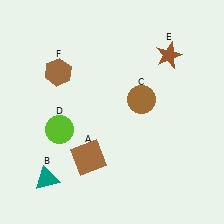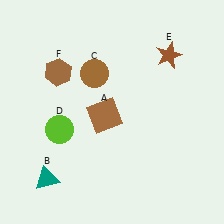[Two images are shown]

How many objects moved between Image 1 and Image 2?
2 objects moved between the two images.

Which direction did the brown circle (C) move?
The brown circle (C) moved left.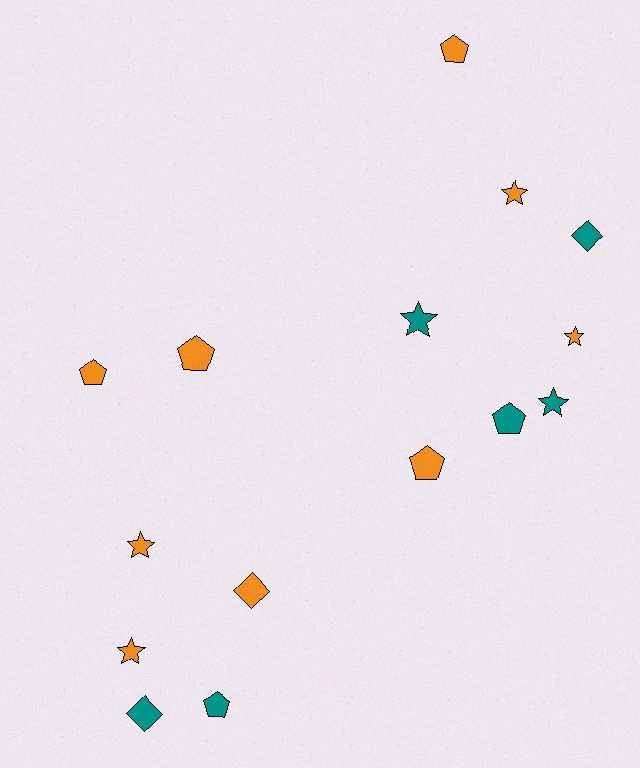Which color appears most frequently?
Orange, with 9 objects.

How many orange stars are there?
There are 4 orange stars.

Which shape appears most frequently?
Pentagon, with 6 objects.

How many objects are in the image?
There are 15 objects.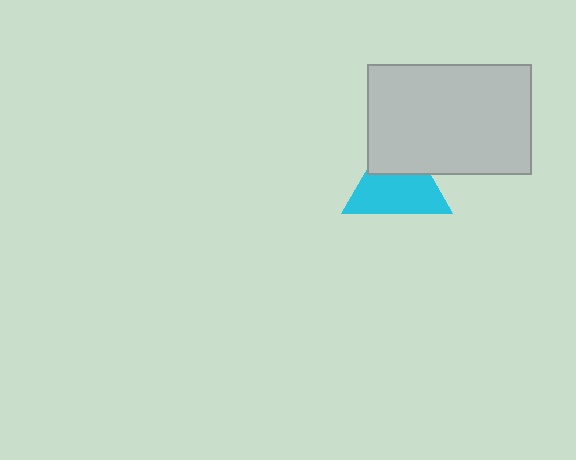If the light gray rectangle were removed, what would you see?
You would see the complete cyan triangle.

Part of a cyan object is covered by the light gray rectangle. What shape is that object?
It is a triangle.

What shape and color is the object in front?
The object in front is a light gray rectangle.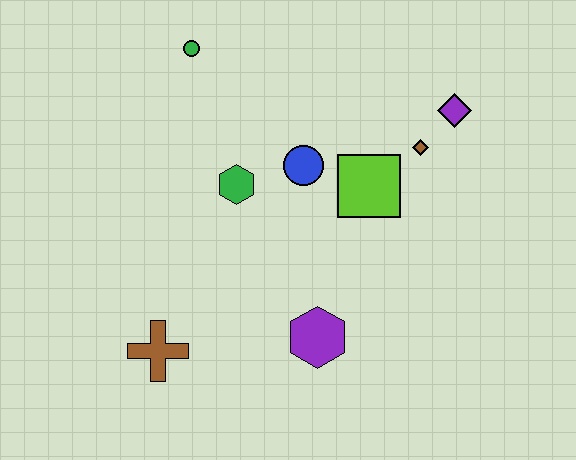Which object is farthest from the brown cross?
The purple diamond is farthest from the brown cross.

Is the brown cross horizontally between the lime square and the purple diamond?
No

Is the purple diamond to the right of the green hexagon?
Yes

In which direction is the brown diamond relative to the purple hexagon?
The brown diamond is above the purple hexagon.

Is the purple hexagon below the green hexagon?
Yes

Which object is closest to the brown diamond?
The purple diamond is closest to the brown diamond.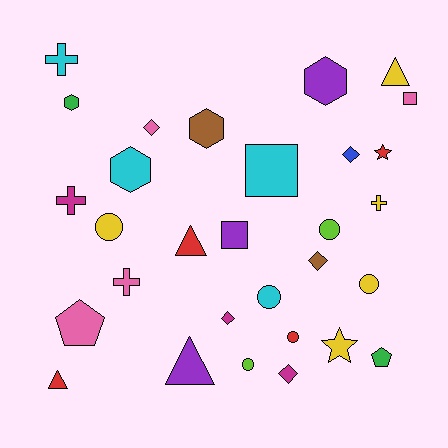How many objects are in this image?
There are 30 objects.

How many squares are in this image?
There are 3 squares.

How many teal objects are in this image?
There are no teal objects.